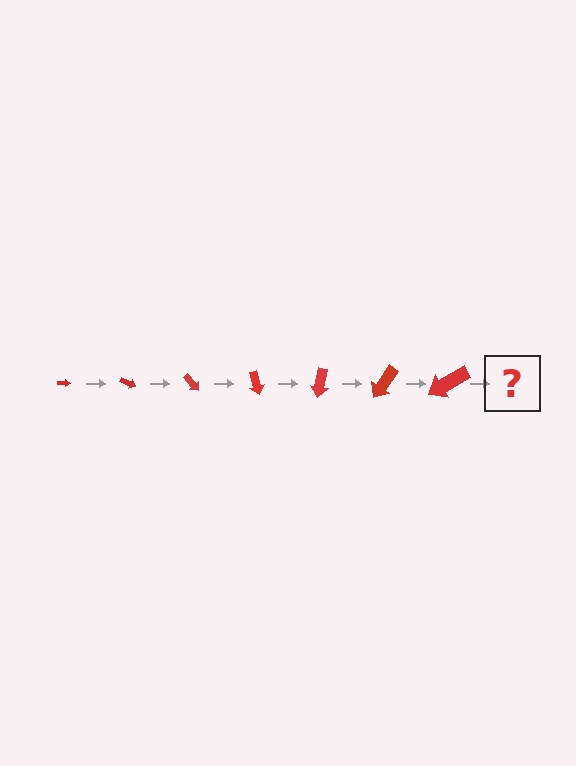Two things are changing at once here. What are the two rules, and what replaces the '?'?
The two rules are that the arrow grows larger each step and it rotates 25 degrees each step. The '?' should be an arrow, larger than the previous one and rotated 175 degrees from the start.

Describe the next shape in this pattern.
It should be an arrow, larger than the previous one and rotated 175 degrees from the start.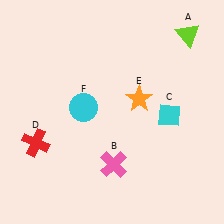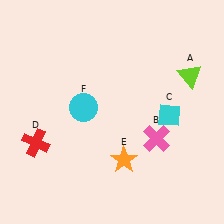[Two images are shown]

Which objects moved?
The objects that moved are: the lime triangle (A), the pink cross (B), the orange star (E).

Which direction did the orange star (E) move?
The orange star (E) moved down.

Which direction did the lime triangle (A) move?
The lime triangle (A) moved down.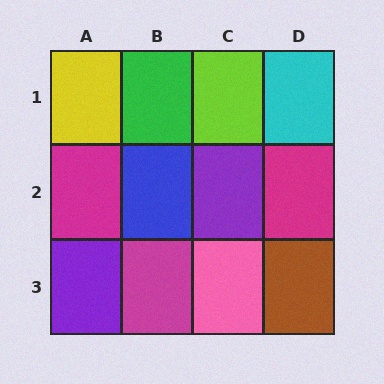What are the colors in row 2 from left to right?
Magenta, blue, purple, magenta.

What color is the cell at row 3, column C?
Pink.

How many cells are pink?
1 cell is pink.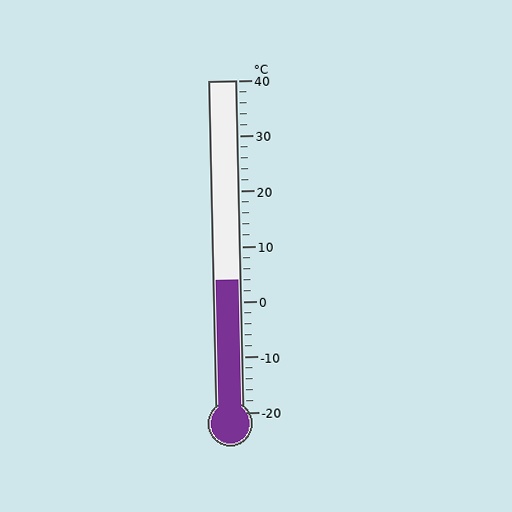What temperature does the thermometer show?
The thermometer shows approximately 4°C.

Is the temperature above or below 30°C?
The temperature is below 30°C.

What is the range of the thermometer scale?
The thermometer scale ranges from -20°C to 40°C.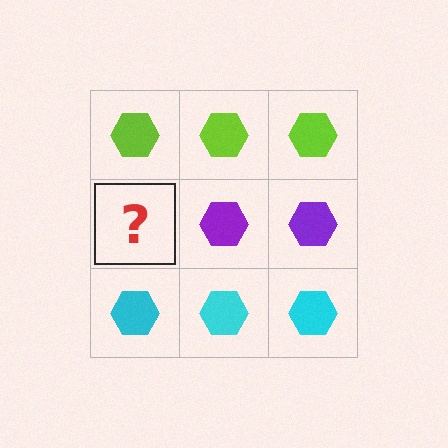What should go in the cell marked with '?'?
The missing cell should contain a purple hexagon.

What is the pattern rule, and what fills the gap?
The rule is that each row has a consistent color. The gap should be filled with a purple hexagon.